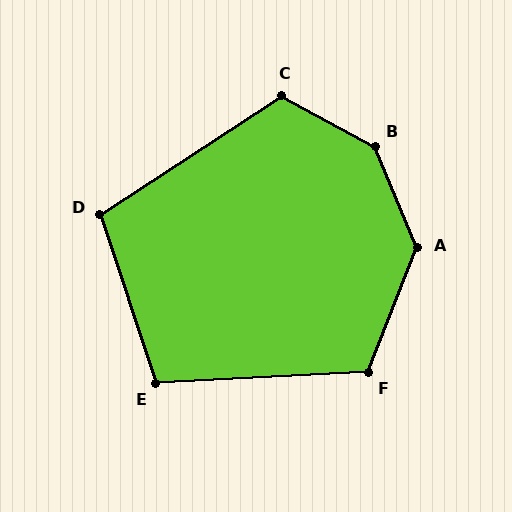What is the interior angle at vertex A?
Approximately 136 degrees (obtuse).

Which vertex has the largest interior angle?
B, at approximately 141 degrees.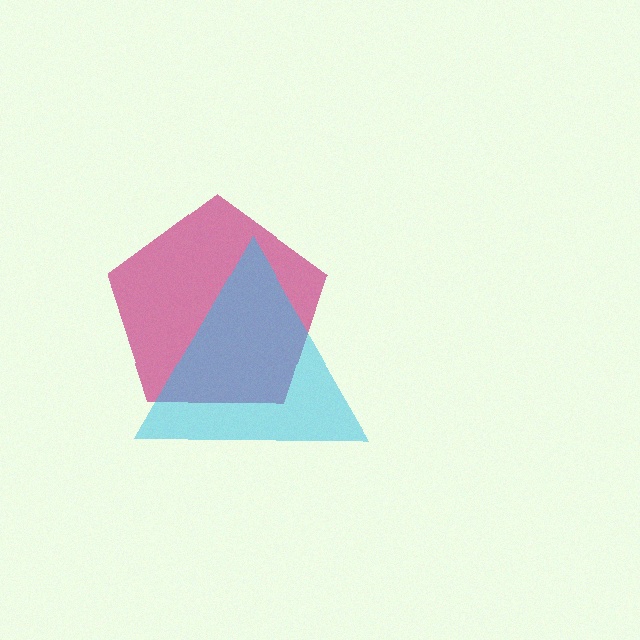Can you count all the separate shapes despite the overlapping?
Yes, there are 2 separate shapes.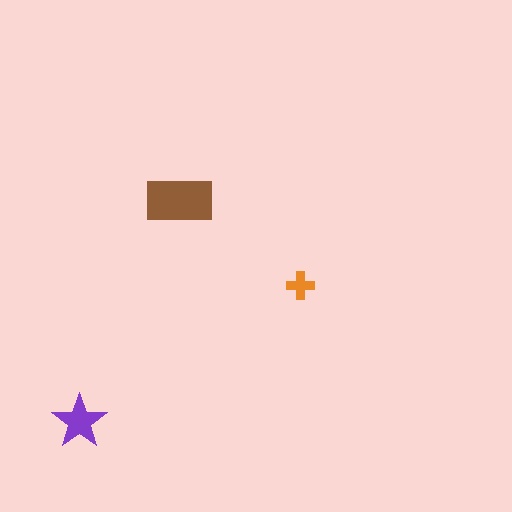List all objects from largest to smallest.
The brown rectangle, the purple star, the orange cross.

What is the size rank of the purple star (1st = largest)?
2nd.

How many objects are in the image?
There are 3 objects in the image.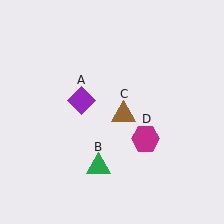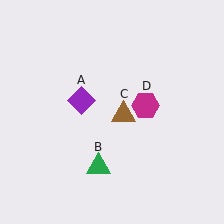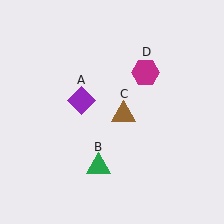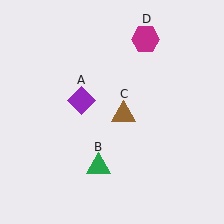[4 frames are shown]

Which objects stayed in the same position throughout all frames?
Purple diamond (object A) and green triangle (object B) and brown triangle (object C) remained stationary.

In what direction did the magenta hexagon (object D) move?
The magenta hexagon (object D) moved up.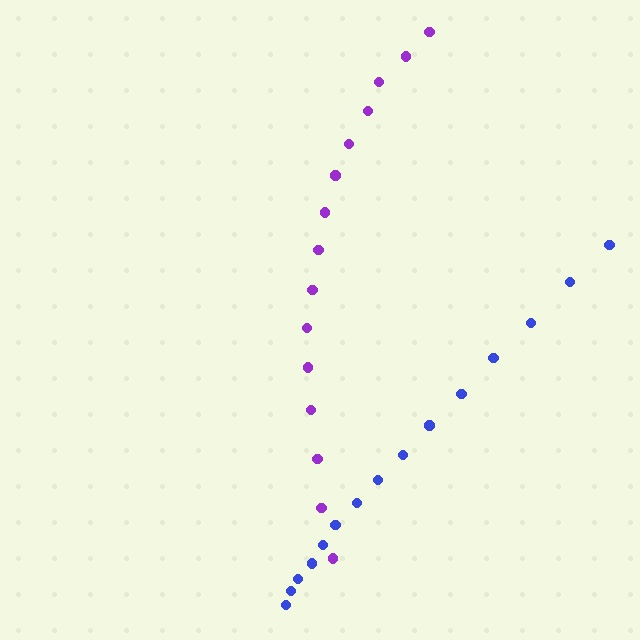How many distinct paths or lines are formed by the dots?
There are 2 distinct paths.